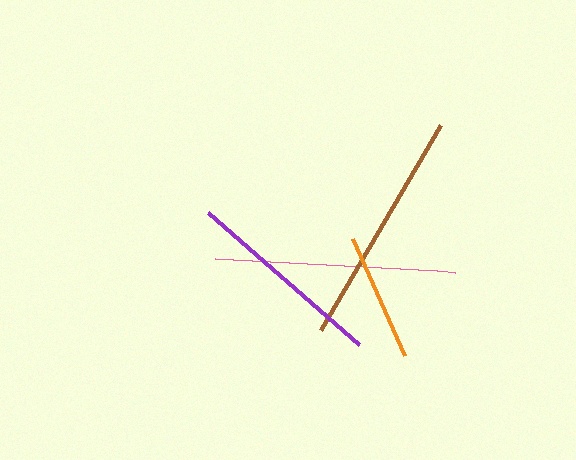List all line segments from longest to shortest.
From longest to shortest: pink, brown, purple, orange.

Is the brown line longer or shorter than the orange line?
The brown line is longer than the orange line.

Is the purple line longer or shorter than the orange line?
The purple line is longer than the orange line.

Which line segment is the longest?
The pink line is the longest at approximately 240 pixels.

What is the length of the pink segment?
The pink segment is approximately 240 pixels long.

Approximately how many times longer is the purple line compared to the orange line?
The purple line is approximately 1.6 times the length of the orange line.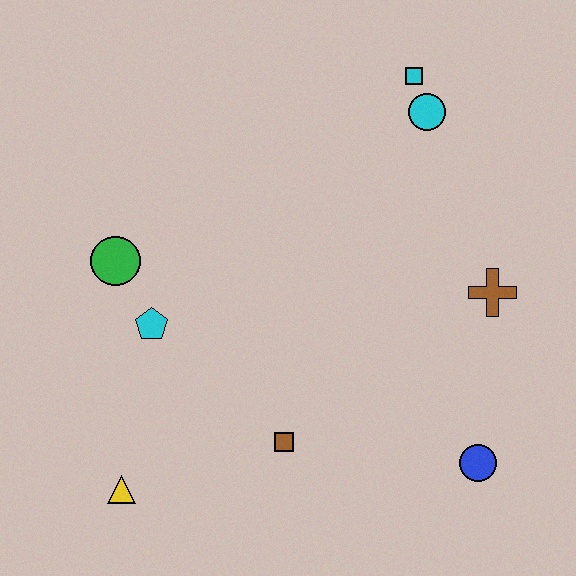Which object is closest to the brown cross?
The blue circle is closest to the brown cross.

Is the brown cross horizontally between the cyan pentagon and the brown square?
No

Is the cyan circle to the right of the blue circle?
No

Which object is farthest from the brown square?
The cyan square is farthest from the brown square.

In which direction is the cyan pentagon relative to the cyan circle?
The cyan pentagon is to the left of the cyan circle.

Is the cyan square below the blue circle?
No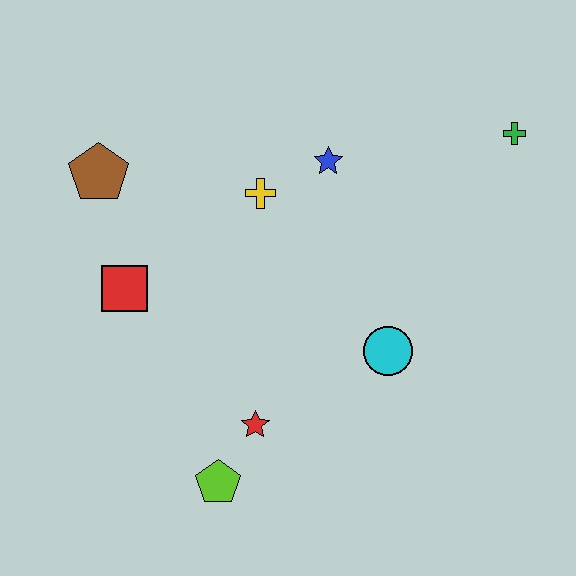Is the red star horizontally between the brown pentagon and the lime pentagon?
No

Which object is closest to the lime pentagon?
The red star is closest to the lime pentagon.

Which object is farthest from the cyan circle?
The brown pentagon is farthest from the cyan circle.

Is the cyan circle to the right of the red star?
Yes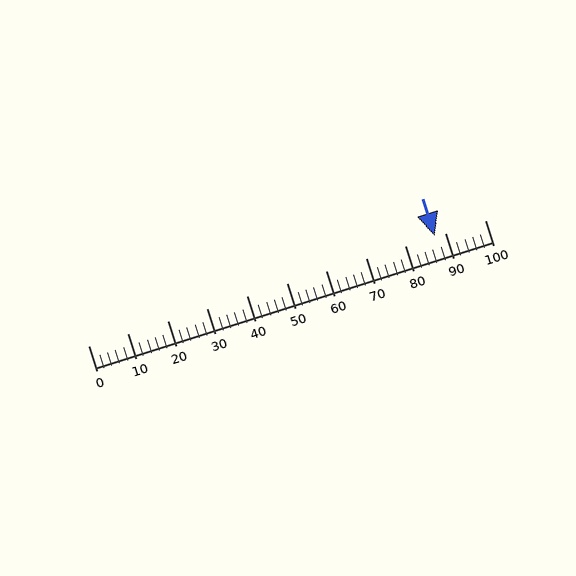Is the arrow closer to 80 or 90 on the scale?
The arrow is closer to 90.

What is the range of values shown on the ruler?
The ruler shows values from 0 to 100.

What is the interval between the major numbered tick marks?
The major tick marks are spaced 10 units apart.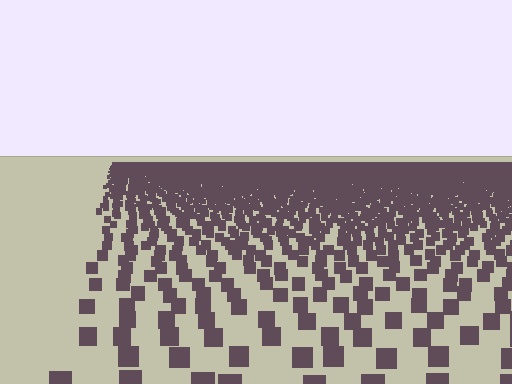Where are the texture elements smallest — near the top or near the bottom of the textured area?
Near the top.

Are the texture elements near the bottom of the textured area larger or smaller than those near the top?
Larger. Near the bottom, elements are closer to the viewer and appear at a bigger on-screen size.